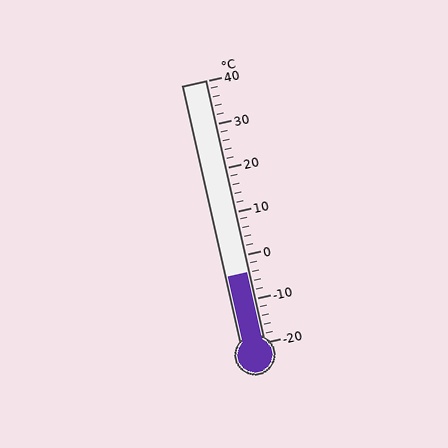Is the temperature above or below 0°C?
The temperature is below 0°C.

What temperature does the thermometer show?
The thermometer shows approximately -4°C.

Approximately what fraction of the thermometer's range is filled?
The thermometer is filled to approximately 25% of its range.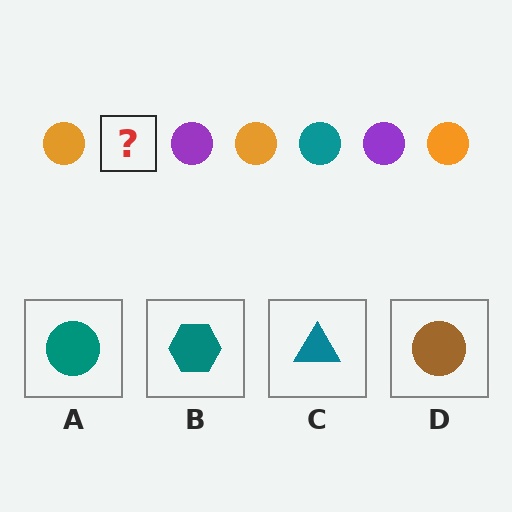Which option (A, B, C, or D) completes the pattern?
A.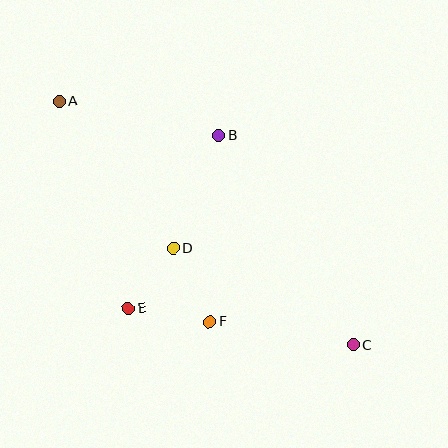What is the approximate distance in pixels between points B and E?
The distance between B and E is approximately 195 pixels.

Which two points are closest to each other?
Points D and E are closest to each other.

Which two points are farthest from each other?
Points A and C are farthest from each other.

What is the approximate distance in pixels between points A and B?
The distance between A and B is approximately 163 pixels.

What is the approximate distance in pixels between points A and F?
The distance between A and F is approximately 267 pixels.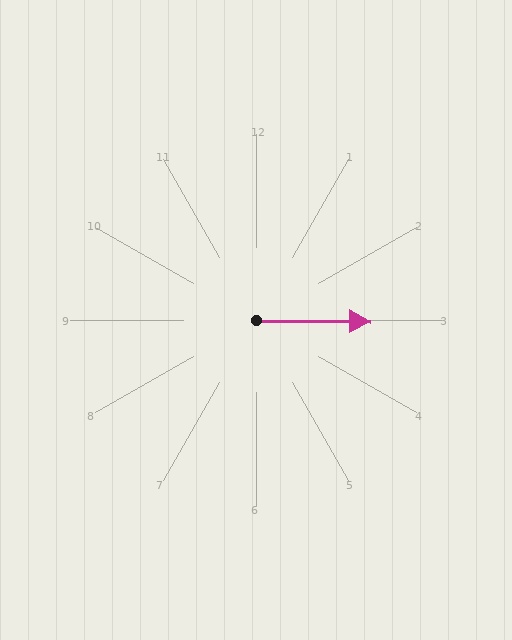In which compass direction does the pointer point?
East.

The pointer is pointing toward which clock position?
Roughly 3 o'clock.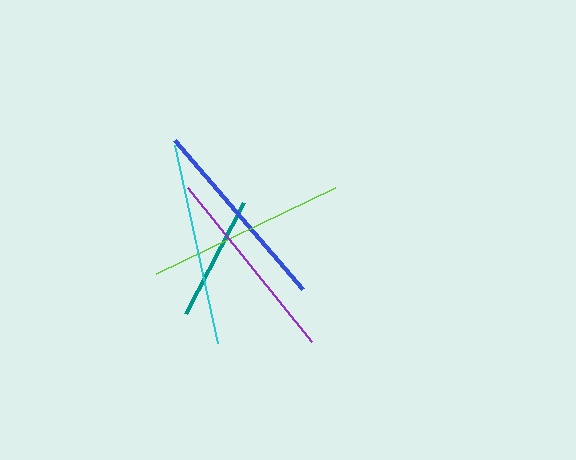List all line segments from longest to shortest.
From longest to shortest: cyan, lime, purple, blue, teal.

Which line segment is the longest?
The cyan line is the longest at approximately 204 pixels.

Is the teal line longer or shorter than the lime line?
The lime line is longer than the teal line.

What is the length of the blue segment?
The blue segment is approximately 197 pixels long.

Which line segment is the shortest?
The teal line is the shortest at approximately 126 pixels.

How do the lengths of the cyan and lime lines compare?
The cyan and lime lines are approximately the same length.